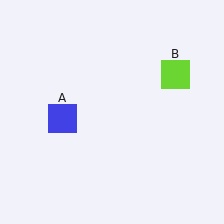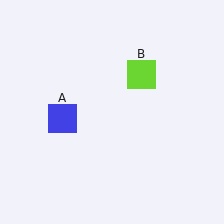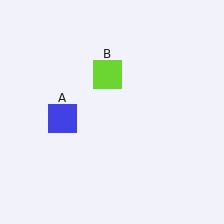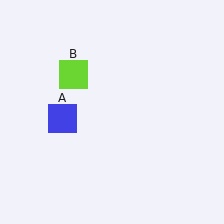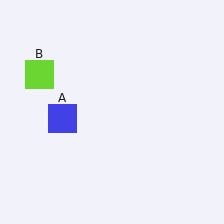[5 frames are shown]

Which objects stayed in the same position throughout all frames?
Blue square (object A) remained stationary.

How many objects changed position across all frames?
1 object changed position: lime square (object B).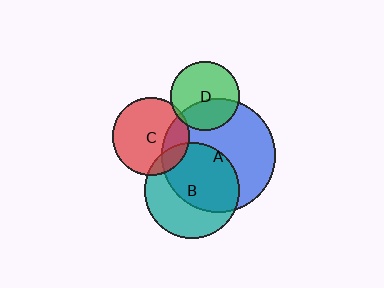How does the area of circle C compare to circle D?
Approximately 1.3 times.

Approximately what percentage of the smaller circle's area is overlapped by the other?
Approximately 35%.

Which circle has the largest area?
Circle A (blue).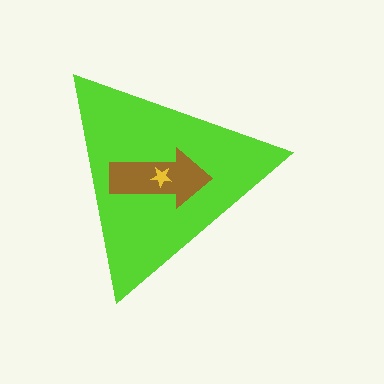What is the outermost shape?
The lime triangle.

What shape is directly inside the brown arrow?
The yellow star.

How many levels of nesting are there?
3.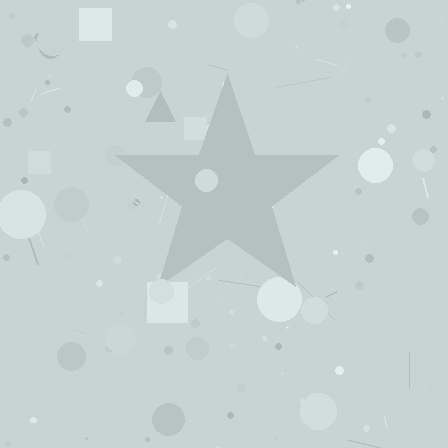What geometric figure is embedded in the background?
A star is embedded in the background.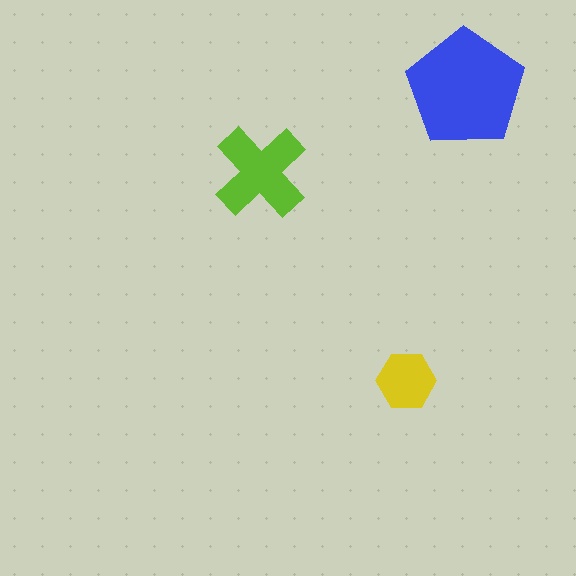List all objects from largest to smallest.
The blue pentagon, the lime cross, the yellow hexagon.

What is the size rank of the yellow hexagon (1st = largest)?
3rd.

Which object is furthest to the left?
The lime cross is leftmost.